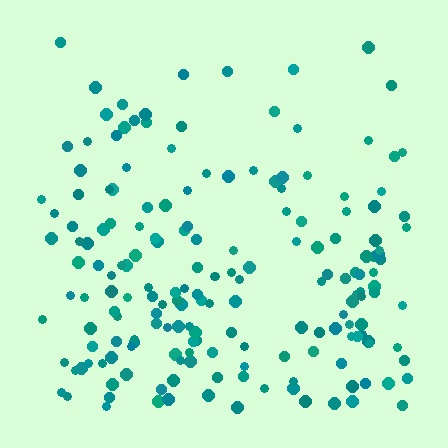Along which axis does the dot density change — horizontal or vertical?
Vertical.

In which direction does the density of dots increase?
From top to bottom, with the bottom side densest.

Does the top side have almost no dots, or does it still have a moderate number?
Still a moderate number, just noticeably fewer than the bottom.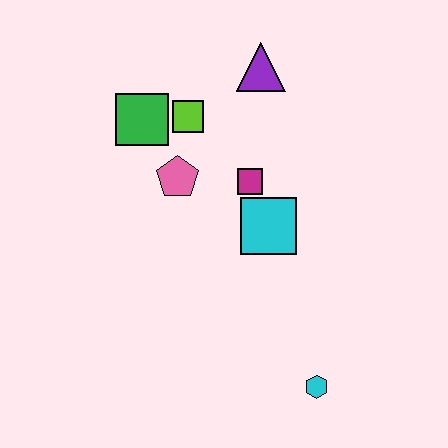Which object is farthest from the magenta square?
The cyan hexagon is farthest from the magenta square.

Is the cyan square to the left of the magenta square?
No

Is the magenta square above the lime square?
No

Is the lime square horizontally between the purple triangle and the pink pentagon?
Yes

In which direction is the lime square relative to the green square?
The lime square is to the right of the green square.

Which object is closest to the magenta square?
The cyan square is closest to the magenta square.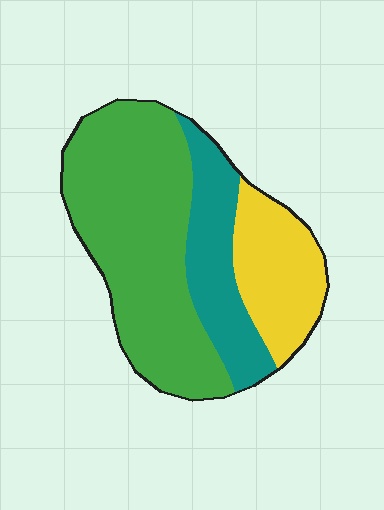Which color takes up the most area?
Green, at roughly 55%.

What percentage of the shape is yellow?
Yellow takes up about one fifth (1/5) of the shape.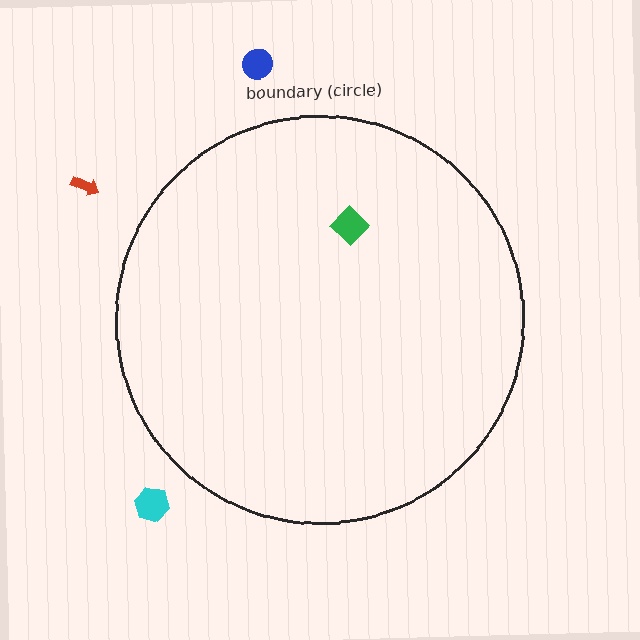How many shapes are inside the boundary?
1 inside, 3 outside.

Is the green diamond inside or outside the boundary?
Inside.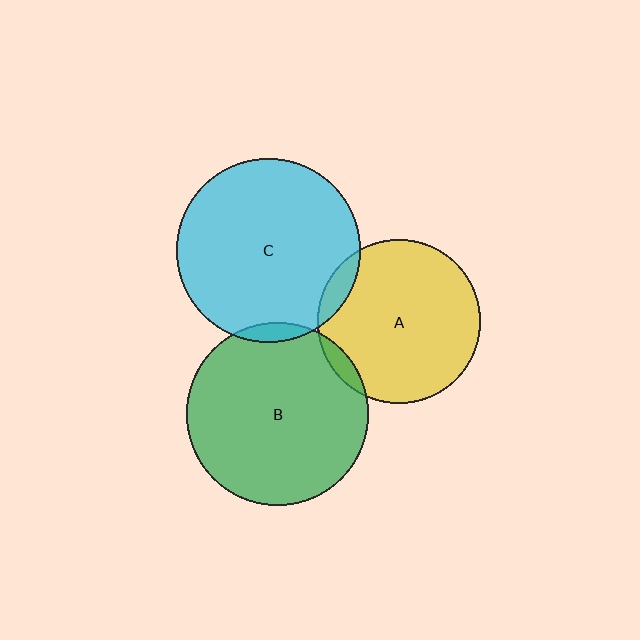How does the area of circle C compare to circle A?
Approximately 1.3 times.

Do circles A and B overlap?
Yes.